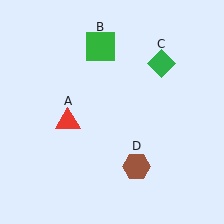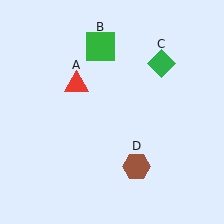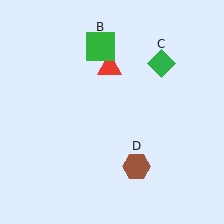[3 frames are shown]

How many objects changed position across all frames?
1 object changed position: red triangle (object A).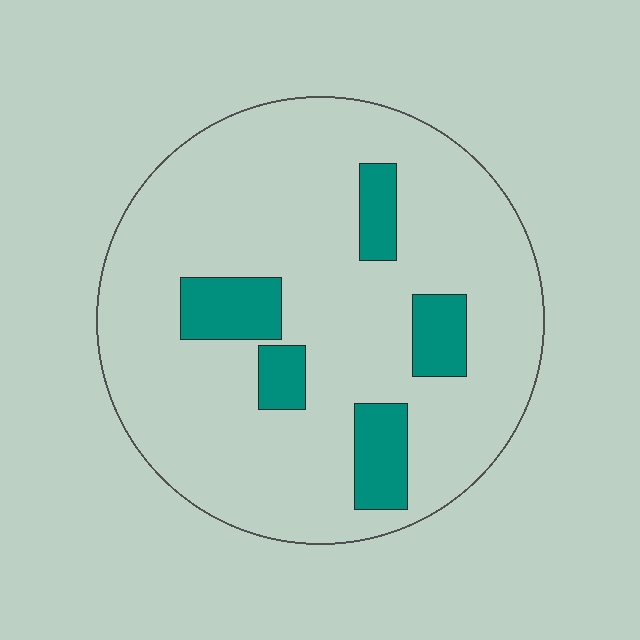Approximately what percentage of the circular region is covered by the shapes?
Approximately 15%.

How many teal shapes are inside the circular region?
5.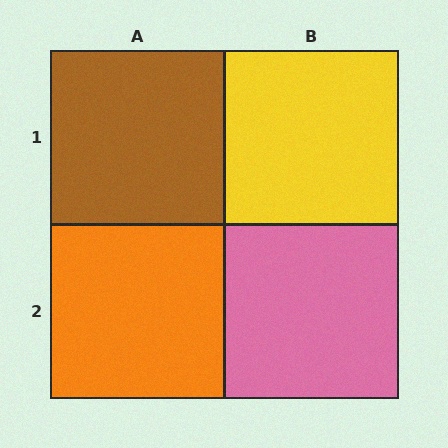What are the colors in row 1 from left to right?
Brown, yellow.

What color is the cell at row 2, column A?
Orange.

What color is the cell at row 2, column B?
Pink.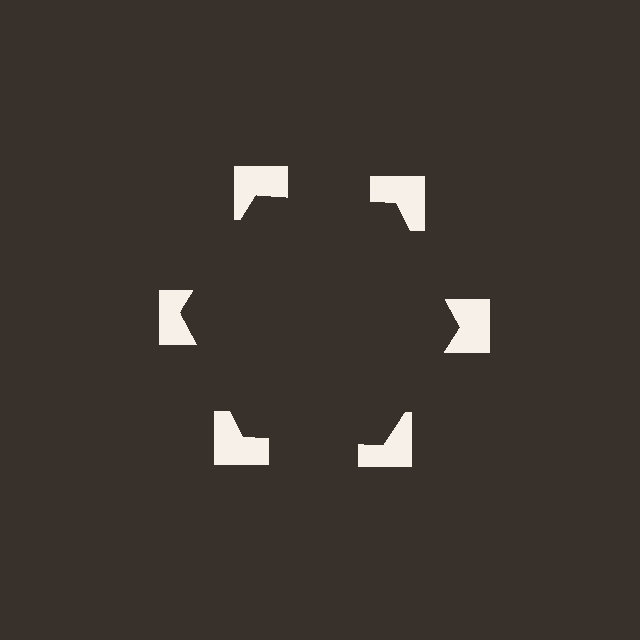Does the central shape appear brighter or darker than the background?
It typically appears slightly darker than the background, even though no actual brightness change is drawn.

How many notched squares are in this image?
There are 6 — one at each vertex of the illusory hexagon.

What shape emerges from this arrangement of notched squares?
An illusory hexagon — its edges are inferred from the aligned wedge cuts in the notched squares, not physically drawn.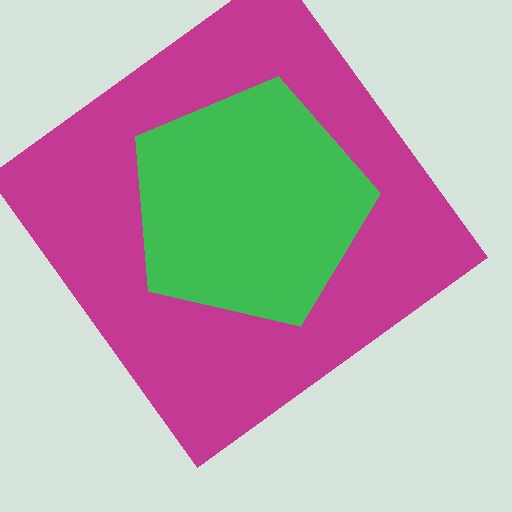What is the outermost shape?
The magenta diamond.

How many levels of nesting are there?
2.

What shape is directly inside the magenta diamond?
The green pentagon.